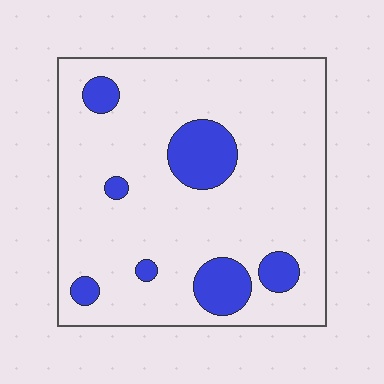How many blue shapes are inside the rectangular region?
7.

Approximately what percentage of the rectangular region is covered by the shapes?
Approximately 15%.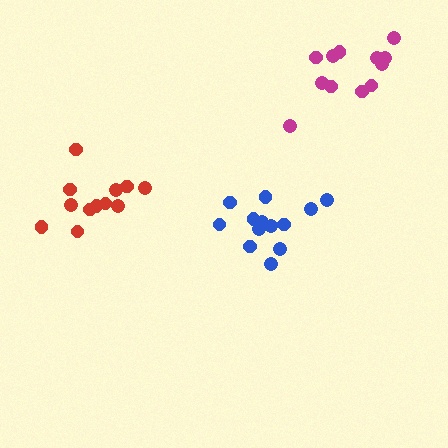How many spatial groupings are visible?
There are 3 spatial groupings.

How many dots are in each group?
Group 1: 13 dots, Group 2: 12 dots, Group 3: 12 dots (37 total).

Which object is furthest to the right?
The magenta cluster is rightmost.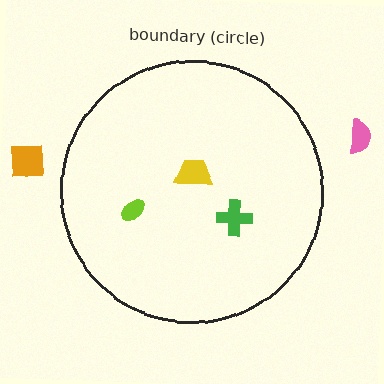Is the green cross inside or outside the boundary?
Inside.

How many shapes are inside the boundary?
3 inside, 2 outside.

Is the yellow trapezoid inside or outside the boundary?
Inside.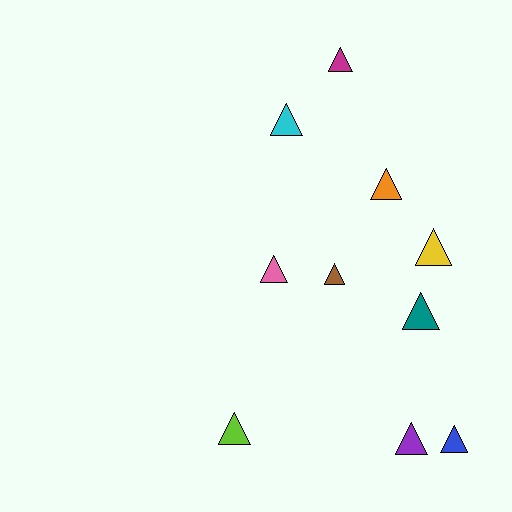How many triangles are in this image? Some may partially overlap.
There are 10 triangles.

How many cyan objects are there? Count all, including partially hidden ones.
There is 1 cyan object.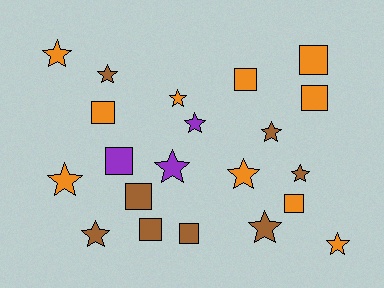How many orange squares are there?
There are 5 orange squares.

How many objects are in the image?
There are 21 objects.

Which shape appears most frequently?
Star, with 12 objects.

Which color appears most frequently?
Orange, with 10 objects.